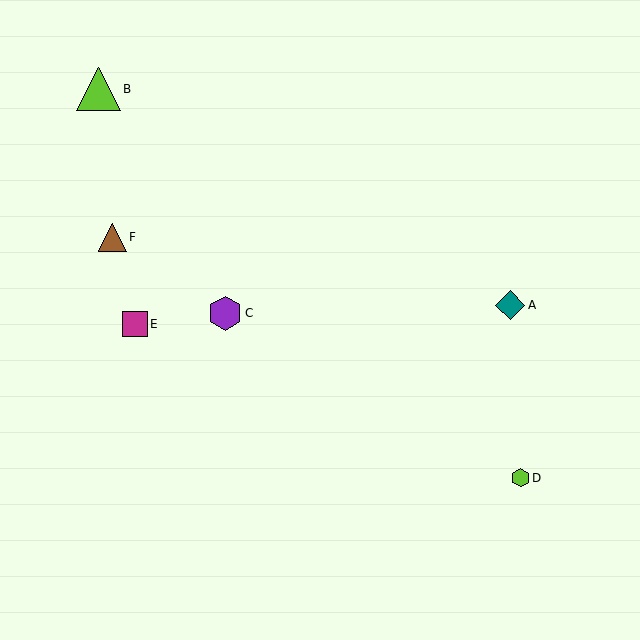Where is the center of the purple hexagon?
The center of the purple hexagon is at (225, 313).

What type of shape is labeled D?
Shape D is a lime hexagon.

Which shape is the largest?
The lime triangle (labeled B) is the largest.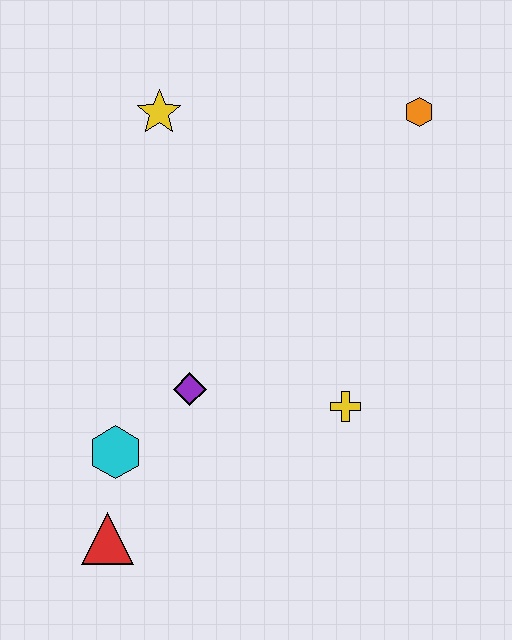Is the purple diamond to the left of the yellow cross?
Yes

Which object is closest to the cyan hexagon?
The red triangle is closest to the cyan hexagon.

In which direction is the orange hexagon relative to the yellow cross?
The orange hexagon is above the yellow cross.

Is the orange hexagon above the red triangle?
Yes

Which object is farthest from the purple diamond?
The orange hexagon is farthest from the purple diamond.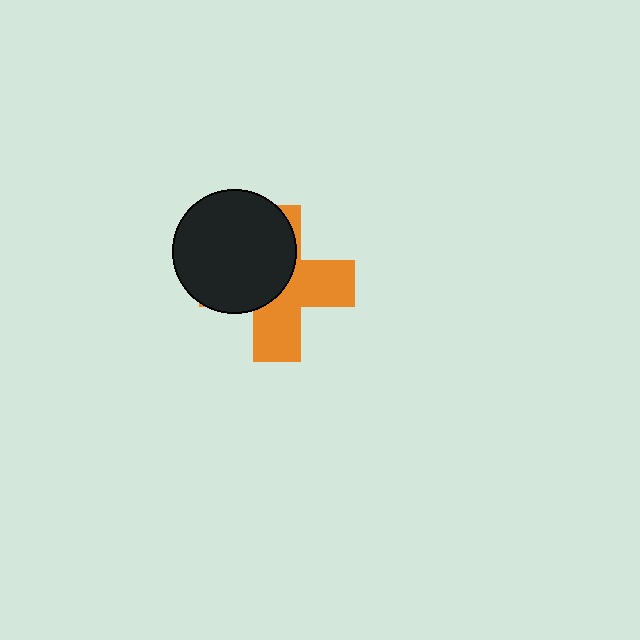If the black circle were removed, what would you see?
You would see the complete orange cross.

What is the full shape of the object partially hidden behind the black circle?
The partially hidden object is an orange cross.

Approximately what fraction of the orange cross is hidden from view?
Roughly 49% of the orange cross is hidden behind the black circle.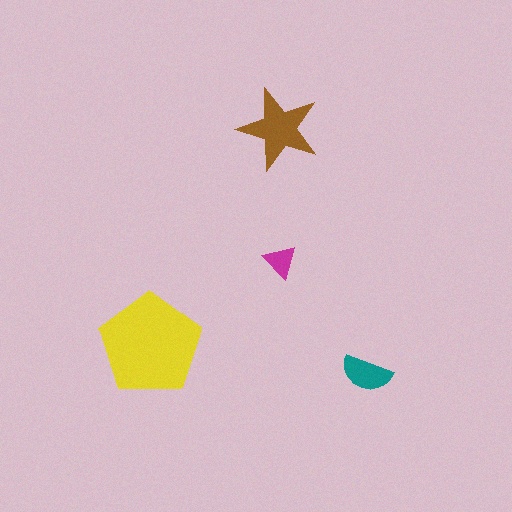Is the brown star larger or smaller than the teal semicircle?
Larger.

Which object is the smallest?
The magenta triangle.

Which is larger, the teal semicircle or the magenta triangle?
The teal semicircle.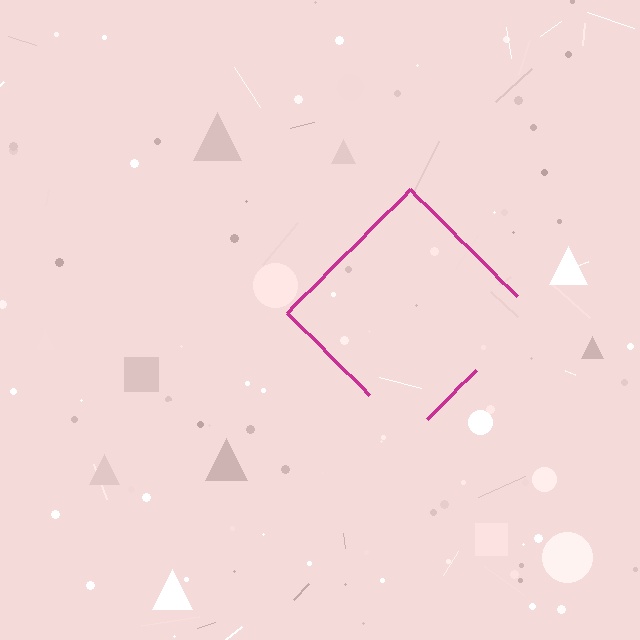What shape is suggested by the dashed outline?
The dashed outline suggests a diamond.